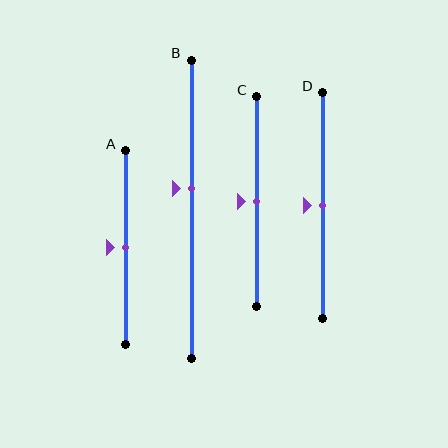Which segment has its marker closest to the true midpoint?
Segment A has its marker closest to the true midpoint.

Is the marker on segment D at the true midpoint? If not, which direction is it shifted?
Yes, the marker on segment D is at the true midpoint.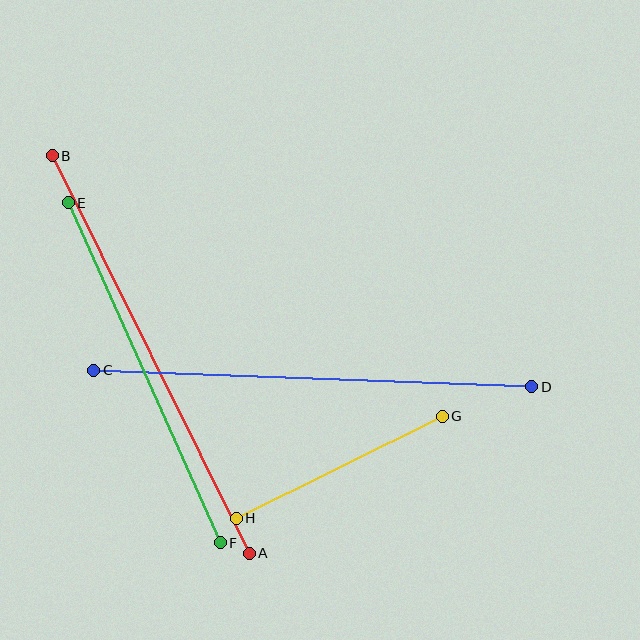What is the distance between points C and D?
The distance is approximately 438 pixels.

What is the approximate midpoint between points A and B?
The midpoint is at approximately (151, 355) pixels.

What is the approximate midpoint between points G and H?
The midpoint is at approximately (339, 467) pixels.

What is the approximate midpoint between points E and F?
The midpoint is at approximately (144, 373) pixels.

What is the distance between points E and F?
The distance is approximately 373 pixels.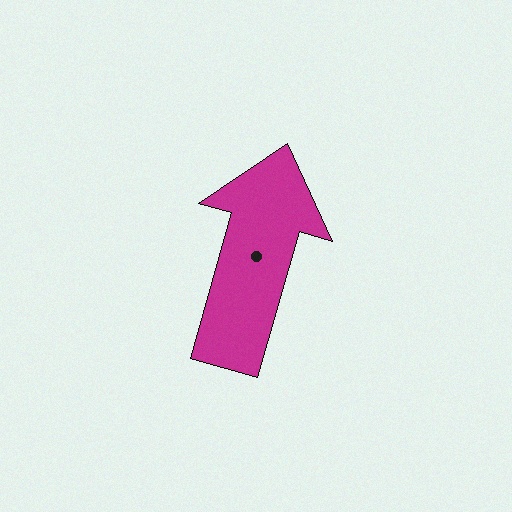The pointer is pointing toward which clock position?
Roughly 1 o'clock.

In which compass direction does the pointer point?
North.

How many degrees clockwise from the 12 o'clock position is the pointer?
Approximately 16 degrees.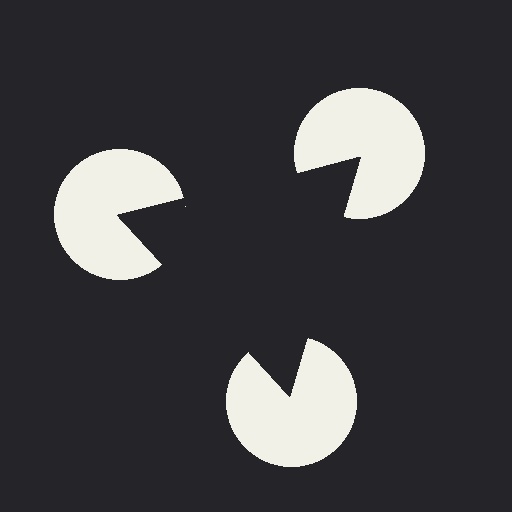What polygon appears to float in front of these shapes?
An illusory triangle — its edges are inferred from the aligned wedge cuts in the pac-man discs, not physically drawn.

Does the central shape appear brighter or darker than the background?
It typically appears slightly darker than the background, even though no actual brightness change is drawn.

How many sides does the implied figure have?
3 sides.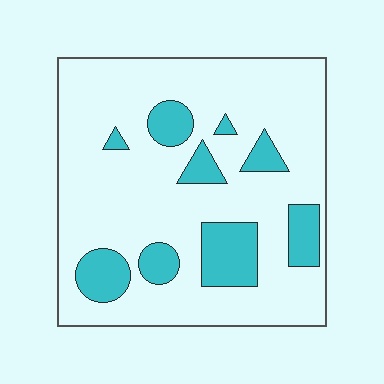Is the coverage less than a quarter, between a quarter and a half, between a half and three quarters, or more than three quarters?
Less than a quarter.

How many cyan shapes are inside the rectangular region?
9.